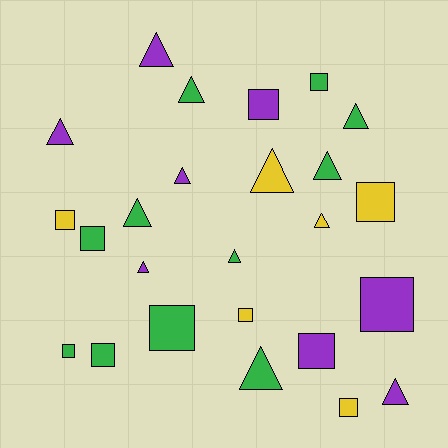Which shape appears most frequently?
Triangle, with 13 objects.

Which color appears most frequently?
Green, with 11 objects.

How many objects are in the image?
There are 25 objects.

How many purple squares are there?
There are 3 purple squares.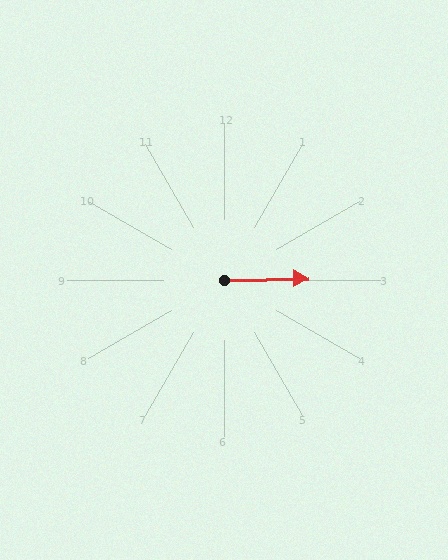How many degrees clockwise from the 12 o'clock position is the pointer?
Approximately 89 degrees.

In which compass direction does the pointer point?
East.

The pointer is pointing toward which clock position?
Roughly 3 o'clock.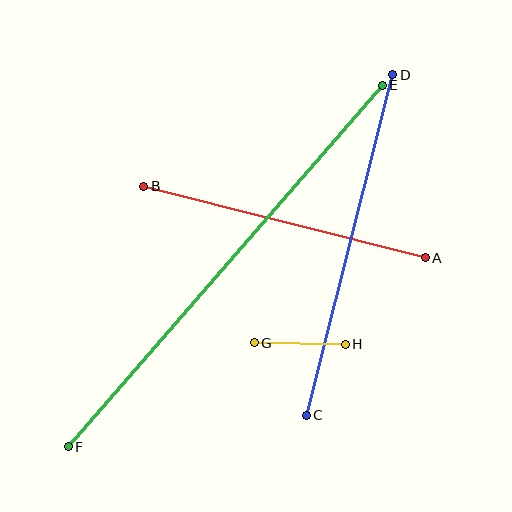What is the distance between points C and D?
The distance is approximately 352 pixels.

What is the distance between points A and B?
The distance is approximately 290 pixels.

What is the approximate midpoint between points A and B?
The midpoint is at approximately (284, 222) pixels.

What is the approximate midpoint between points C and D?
The midpoint is at approximately (349, 245) pixels.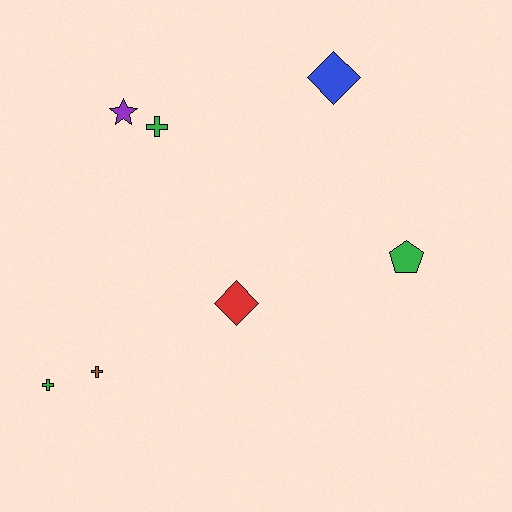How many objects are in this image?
There are 7 objects.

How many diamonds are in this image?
There are 2 diamonds.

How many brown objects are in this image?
There is 1 brown object.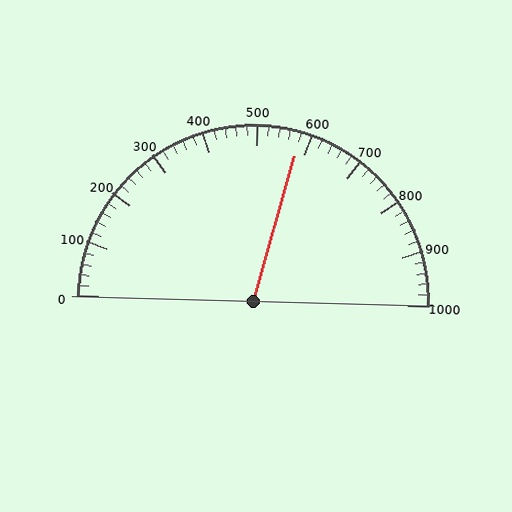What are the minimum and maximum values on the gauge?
The gauge ranges from 0 to 1000.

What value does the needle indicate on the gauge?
The needle indicates approximately 580.